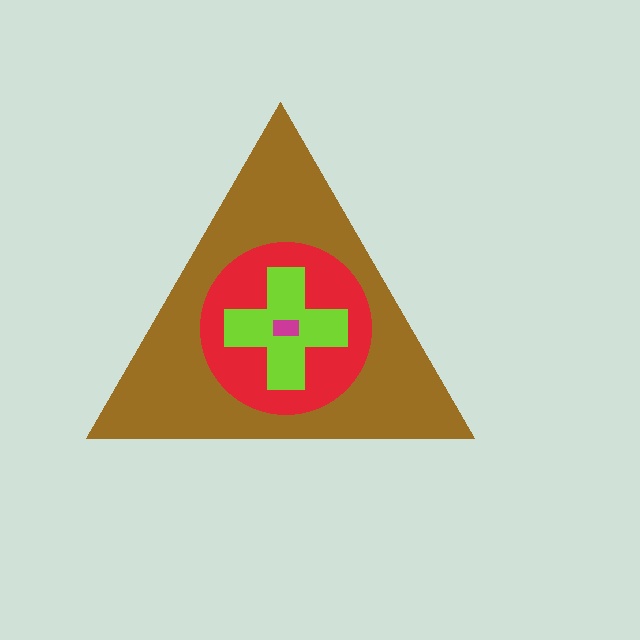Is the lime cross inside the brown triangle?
Yes.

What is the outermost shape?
The brown triangle.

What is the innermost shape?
The magenta rectangle.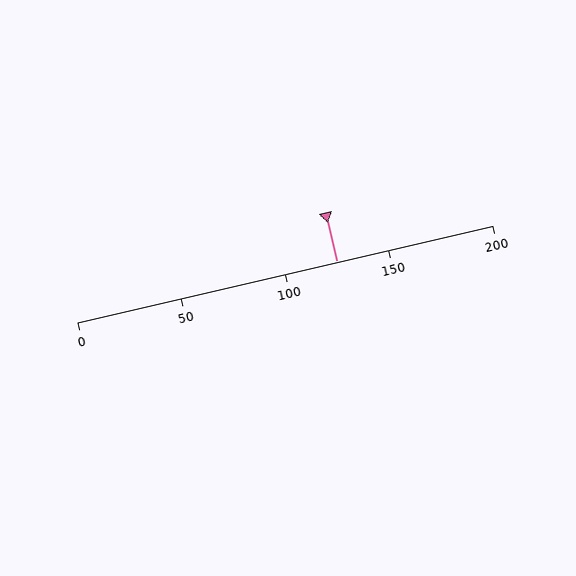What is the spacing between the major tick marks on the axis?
The major ticks are spaced 50 apart.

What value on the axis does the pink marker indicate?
The marker indicates approximately 125.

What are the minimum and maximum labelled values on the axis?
The axis runs from 0 to 200.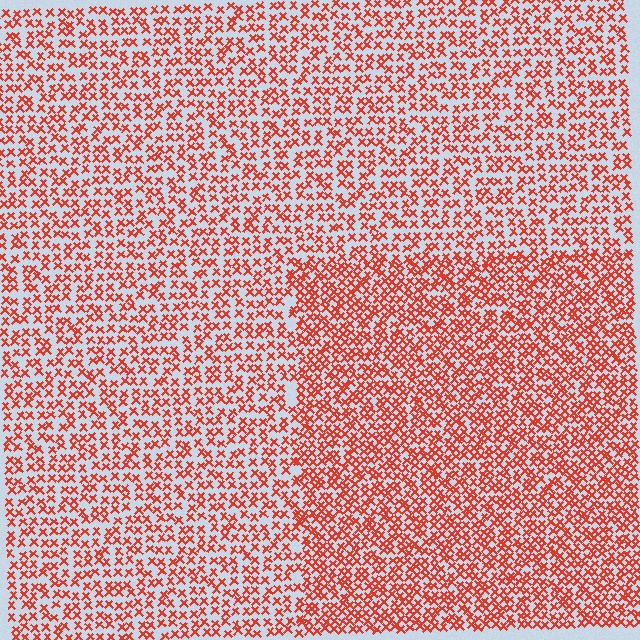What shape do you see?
I see a rectangle.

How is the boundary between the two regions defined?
The boundary is defined by a change in element density (approximately 1.6x ratio). All elements are the same color, size, and shape.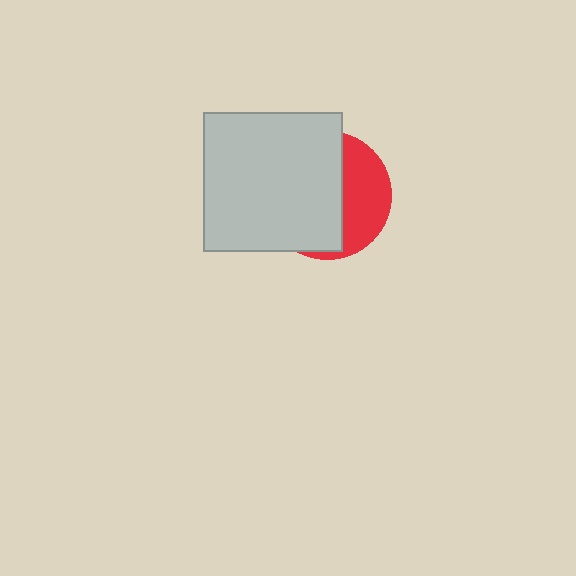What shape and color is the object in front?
The object in front is a light gray square.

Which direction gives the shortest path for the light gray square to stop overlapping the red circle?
Moving left gives the shortest separation.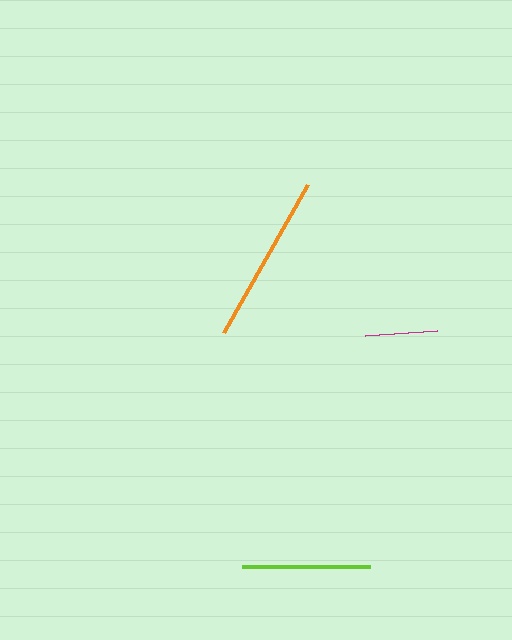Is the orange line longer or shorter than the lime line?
The orange line is longer than the lime line.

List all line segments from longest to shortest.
From longest to shortest: orange, lime, magenta.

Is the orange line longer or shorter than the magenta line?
The orange line is longer than the magenta line.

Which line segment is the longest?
The orange line is the longest at approximately 171 pixels.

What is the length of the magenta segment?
The magenta segment is approximately 72 pixels long.